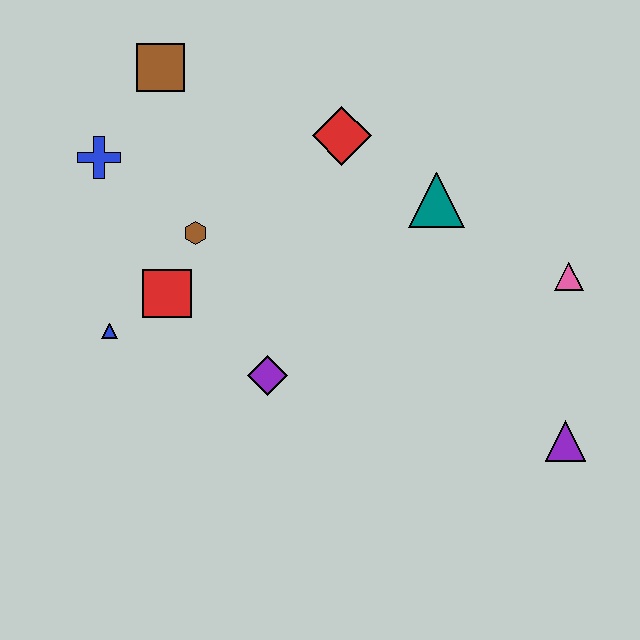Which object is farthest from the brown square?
The purple triangle is farthest from the brown square.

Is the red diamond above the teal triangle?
Yes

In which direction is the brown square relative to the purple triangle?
The brown square is to the left of the purple triangle.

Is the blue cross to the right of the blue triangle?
No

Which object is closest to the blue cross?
The brown square is closest to the blue cross.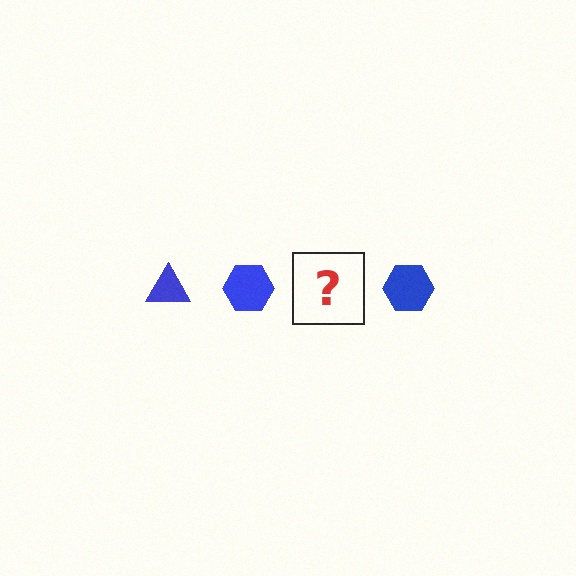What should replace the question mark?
The question mark should be replaced with a blue triangle.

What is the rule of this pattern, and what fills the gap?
The rule is that the pattern cycles through triangle, hexagon shapes in blue. The gap should be filled with a blue triangle.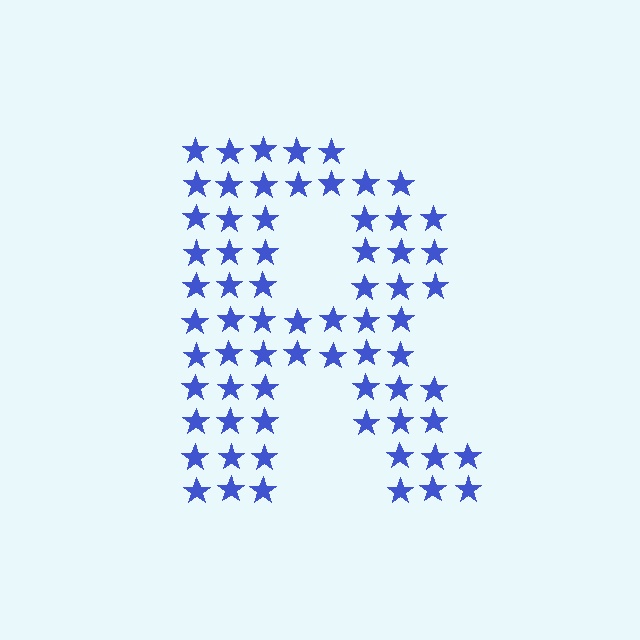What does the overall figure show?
The overall figure shows the letter R.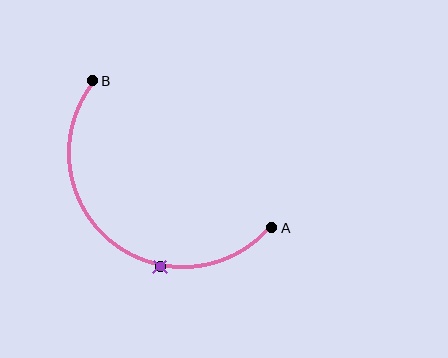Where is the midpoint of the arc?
The arc midpoint is the point on the curve farthest from the straight line joining A and B. It sits below and to the left of that line.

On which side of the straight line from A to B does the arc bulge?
The arc bulges below and to the left of the straight line connecting A and B.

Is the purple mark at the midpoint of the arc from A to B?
No. The purple mark lies on the arc but is closer to endpoint A. The arc midpoint would be at the point on the curve equidistant along the arc from both A and B.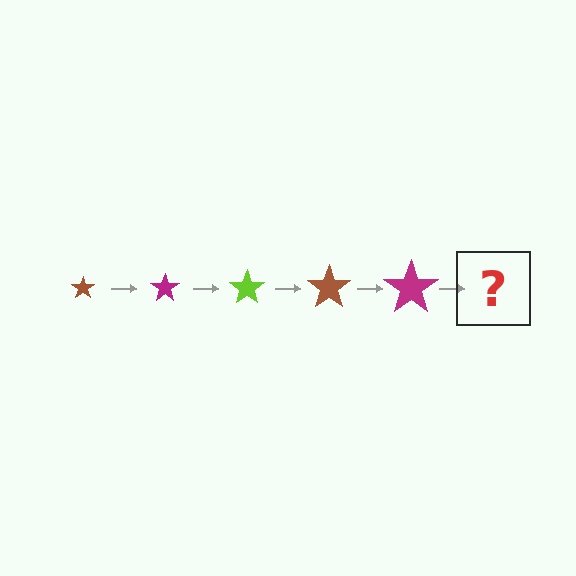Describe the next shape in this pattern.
It should be a lime star, larger than the previous one.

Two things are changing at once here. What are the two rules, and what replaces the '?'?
The two rules are that the star grows larger each step and the color cycles through brown, magenta, and lime. The '?' should be a lime star, larger than the previous one.